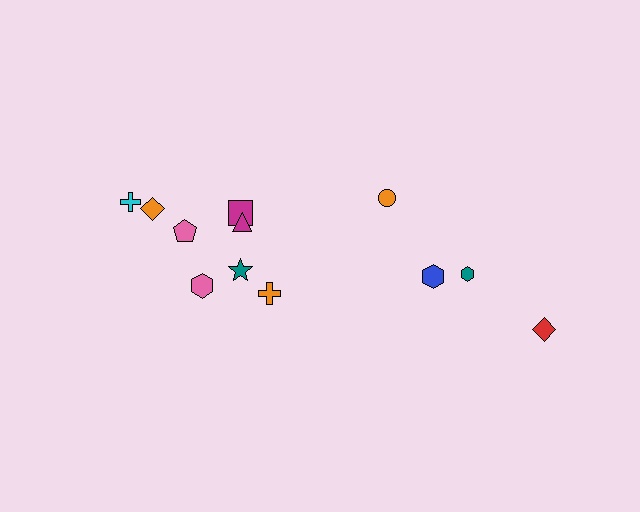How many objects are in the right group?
There are 4 objects.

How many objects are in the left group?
There are 8 objects.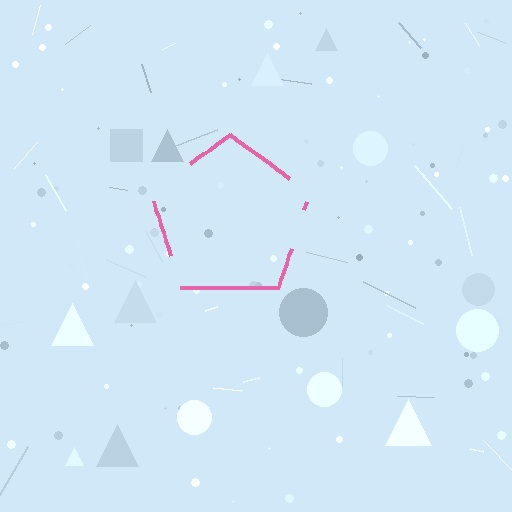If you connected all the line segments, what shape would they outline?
They would outline a pentagon.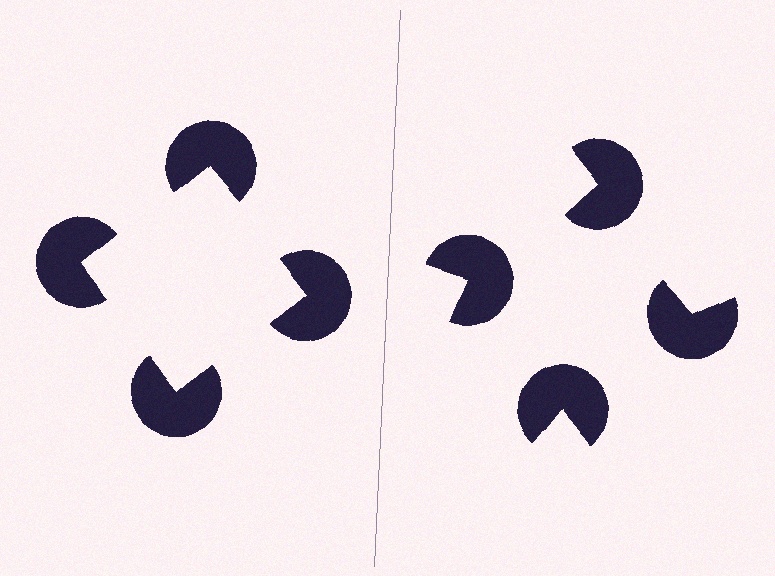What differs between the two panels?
The pac-man discs are positioned identically on both sides; only the wedge orientations differ. On the left they align to a square; on the right they are misaligned.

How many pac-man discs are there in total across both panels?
8 — 4 on each side.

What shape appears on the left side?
An illusory square.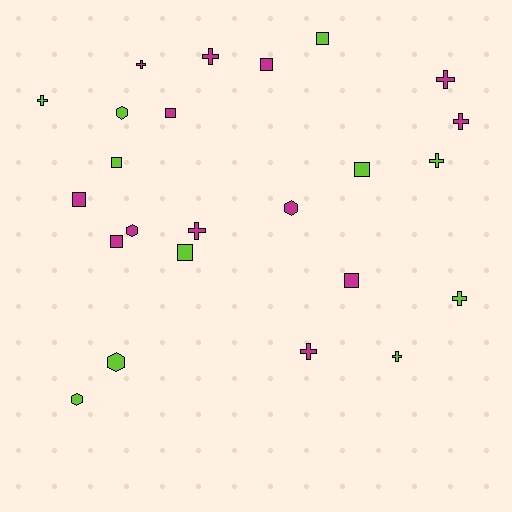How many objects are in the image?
There are 24 objects.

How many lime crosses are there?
There are 4 lime crosses.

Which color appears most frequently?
Magenta, with 13 objects.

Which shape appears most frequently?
Cross, with 10 objects.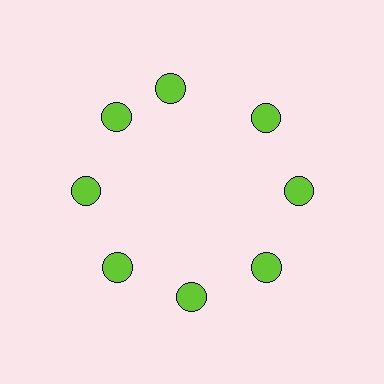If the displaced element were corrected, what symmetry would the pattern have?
It would have 8-fold rotational symmetry — the pattern would map onto itself every 45 degrees.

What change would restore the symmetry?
The symmetry would be restored by rotating it back into even spacing with its neighbors so that all 8 circles sit at equal angles and equal distance from the center.